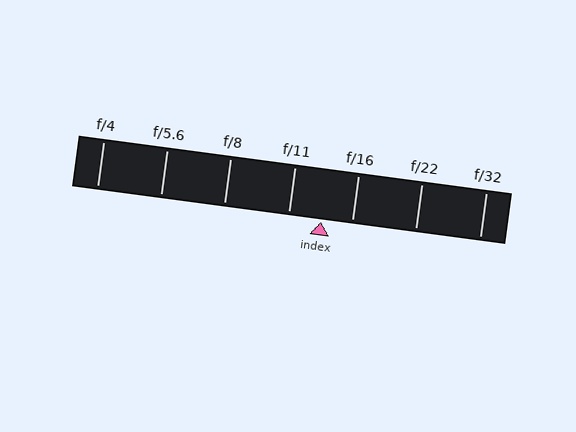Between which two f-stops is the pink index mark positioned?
The index mark is between f/11 and f/16.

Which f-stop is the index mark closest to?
The index mark is closest to f/16.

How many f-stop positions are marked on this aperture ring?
There are 7 f-stop positions marked.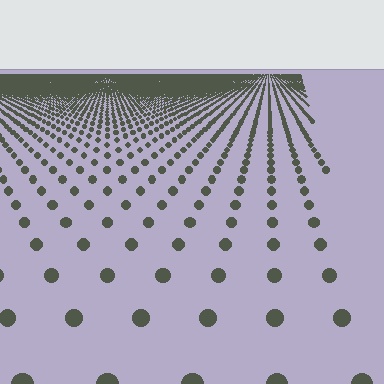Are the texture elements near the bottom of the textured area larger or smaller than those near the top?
Larger. Near the bottom, elements are closer to the viewer and appear at a bigger on-screen size.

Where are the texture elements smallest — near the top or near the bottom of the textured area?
Near the top.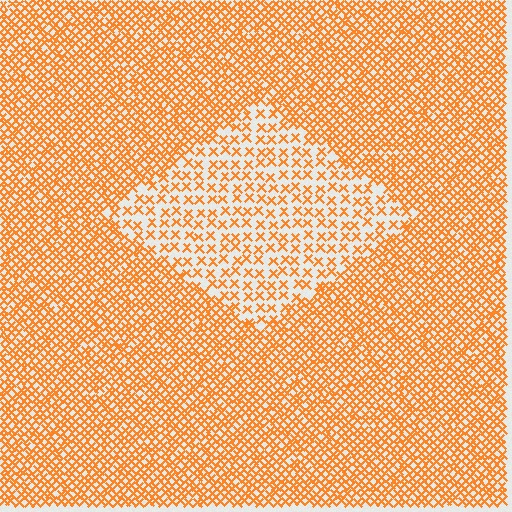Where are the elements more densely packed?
The elements are more densely packed outside the diamond boundary.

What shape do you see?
I see a diamond.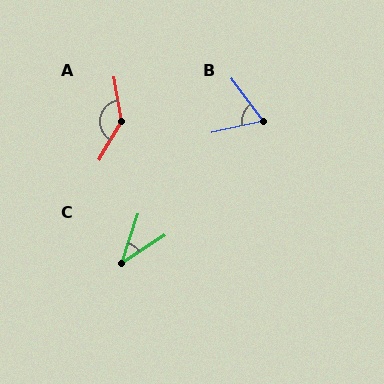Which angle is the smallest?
C, at approximately 38 degrees.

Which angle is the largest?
A, at approximately 140 degrees.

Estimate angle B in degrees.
Approximately 66 degrees.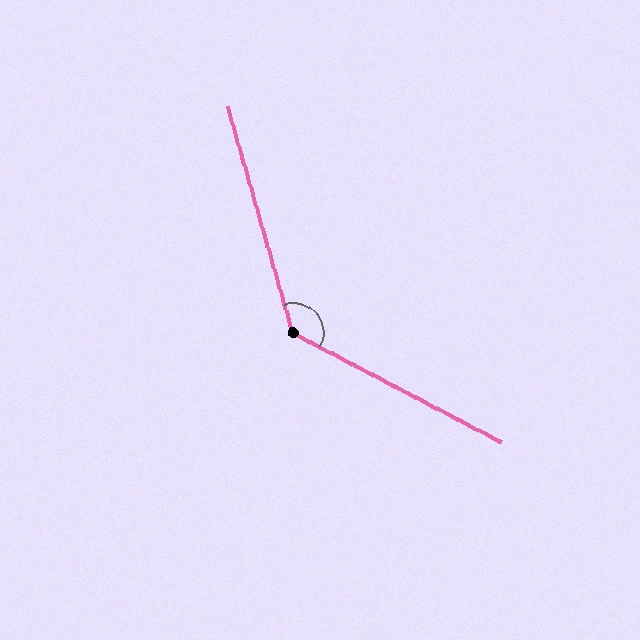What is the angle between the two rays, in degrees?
Approximately 134 degrees.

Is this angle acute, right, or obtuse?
It is obtuse.